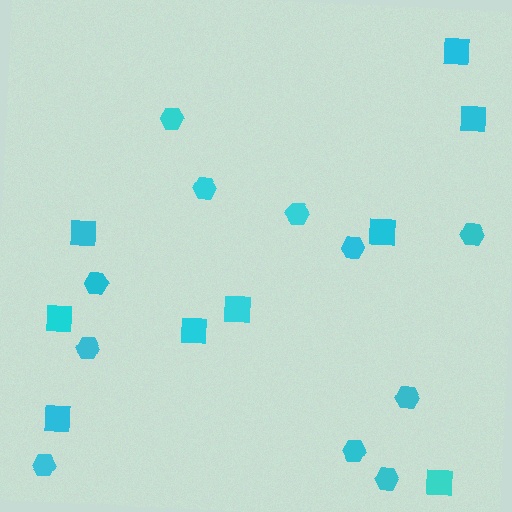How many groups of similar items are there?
There are 2 groups: one group of hexagons (11) and one group of squares (9).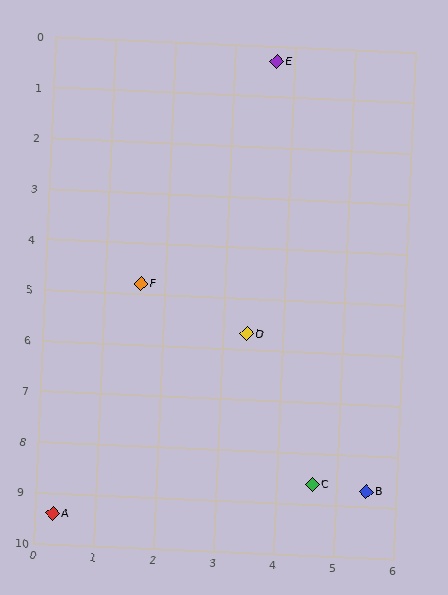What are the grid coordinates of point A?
Point A is at approximately (0.3, 9.4).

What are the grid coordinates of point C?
Point C is at approximately (4.6, 8.6).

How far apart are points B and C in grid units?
Points B and C are about 0.9 grid units apart.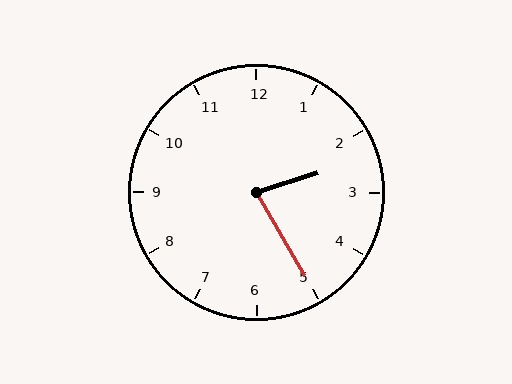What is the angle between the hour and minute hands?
Approximately 78 degrees.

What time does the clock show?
2:25.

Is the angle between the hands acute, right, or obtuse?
It is acute.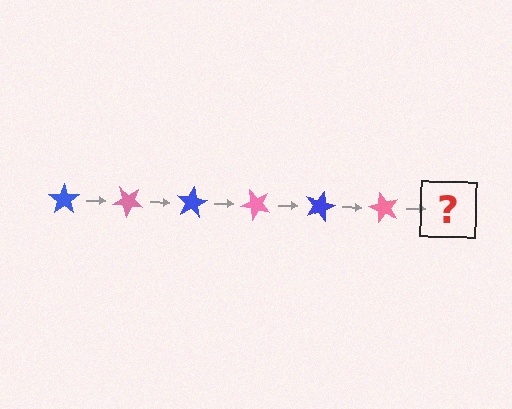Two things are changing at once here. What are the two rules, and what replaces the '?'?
The two rules are that it rotates 40 degrees each step and the color cycles through blue and pink. The '?' should be a blue star, rotated 240 degrees from the start.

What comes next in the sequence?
The next element should be a blue star, rotated 240 degrees from the start.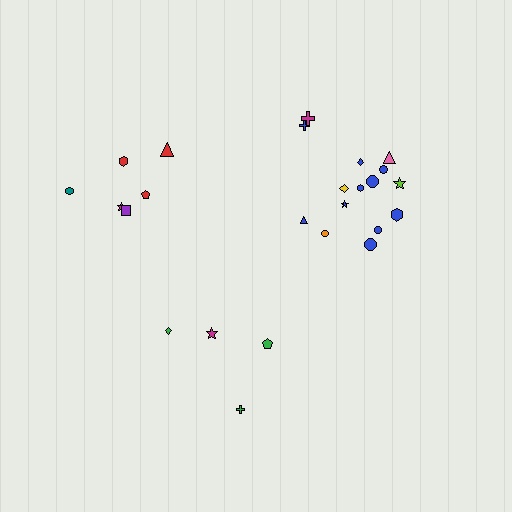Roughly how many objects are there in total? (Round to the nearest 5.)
Roughly 25 objects in total.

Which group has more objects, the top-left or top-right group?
The top-right group.